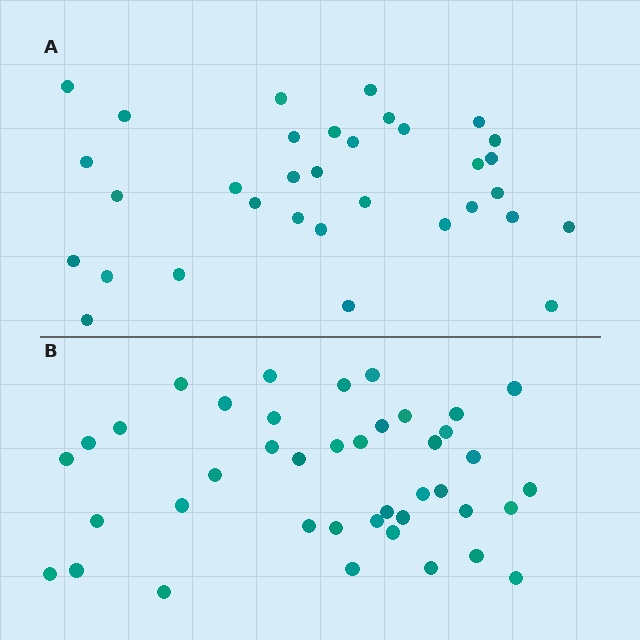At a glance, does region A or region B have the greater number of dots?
Region B (the bottom region) has more dots.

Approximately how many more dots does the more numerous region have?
Region B has roughly 8 or so more dots than region A.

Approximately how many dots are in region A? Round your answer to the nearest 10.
About 30 dots. (The exact count is 33, which rounds to 30.)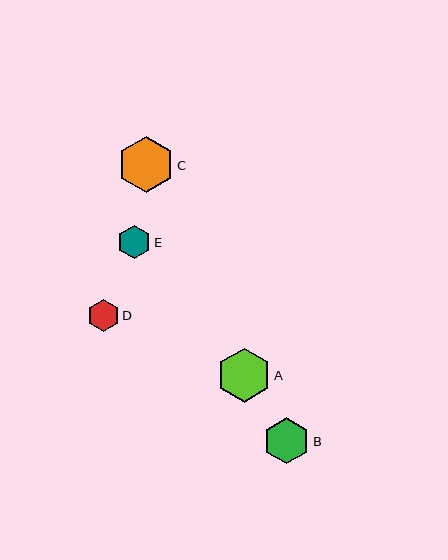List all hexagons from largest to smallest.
From largest to smallest: C, A, B, E, D.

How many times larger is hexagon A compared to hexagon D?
Hexagon A is approximately 1.7 times the size of hexagon D.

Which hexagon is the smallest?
Hexagon D is the smallest with a size of approximately 32 pixels.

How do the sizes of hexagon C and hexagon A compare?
Hexagon C and hexagon A are approximately the same size.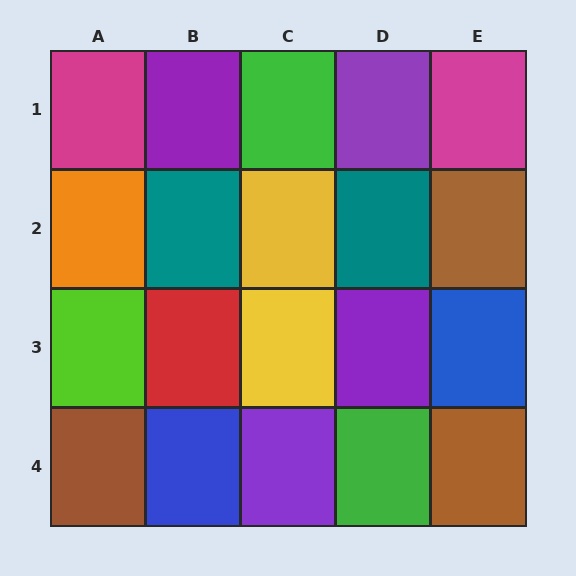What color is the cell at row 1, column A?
Magenta.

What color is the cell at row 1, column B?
Purple.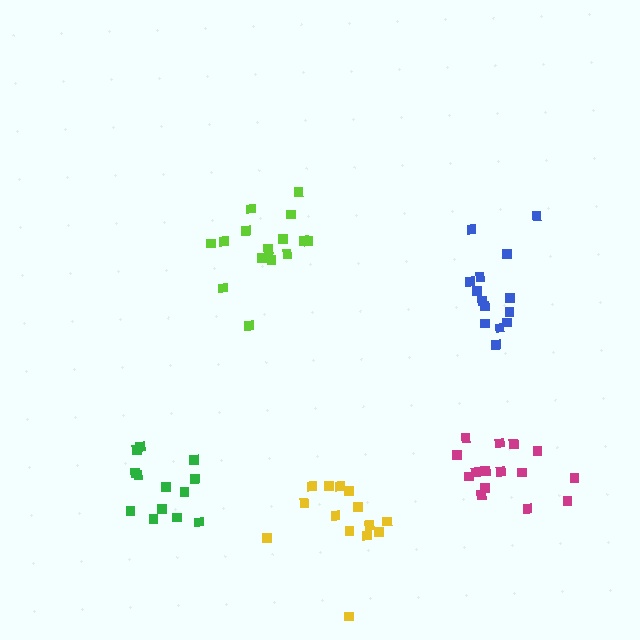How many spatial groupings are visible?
There are 5 spatial groupings.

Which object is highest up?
The lime cluster is topmost.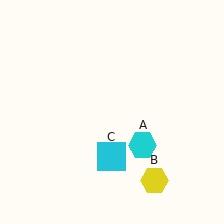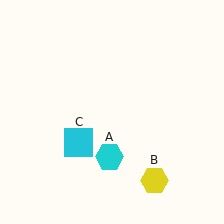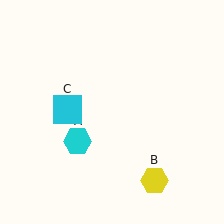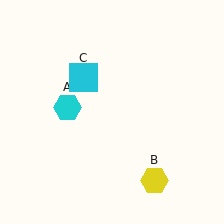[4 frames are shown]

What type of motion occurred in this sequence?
The cyan hexagon (object A), cyan square (object C) rotated clockwise around the center of the scene.